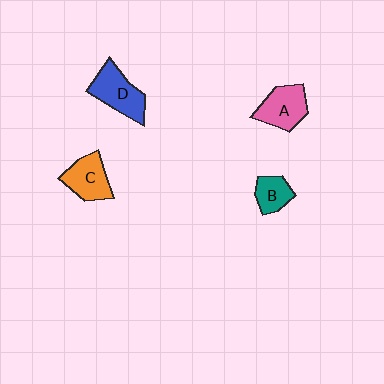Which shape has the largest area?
Shape D (blue).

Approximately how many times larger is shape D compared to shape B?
Approximately 1.7 times.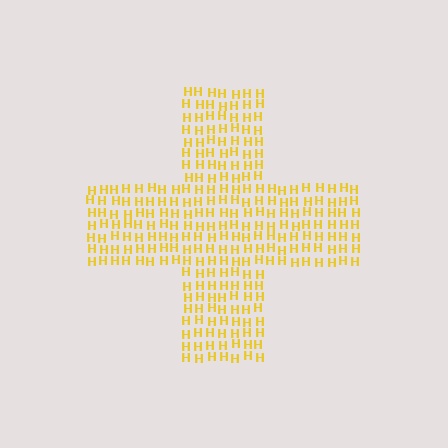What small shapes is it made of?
It is made of small letter H's.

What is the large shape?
The large shape is a cross.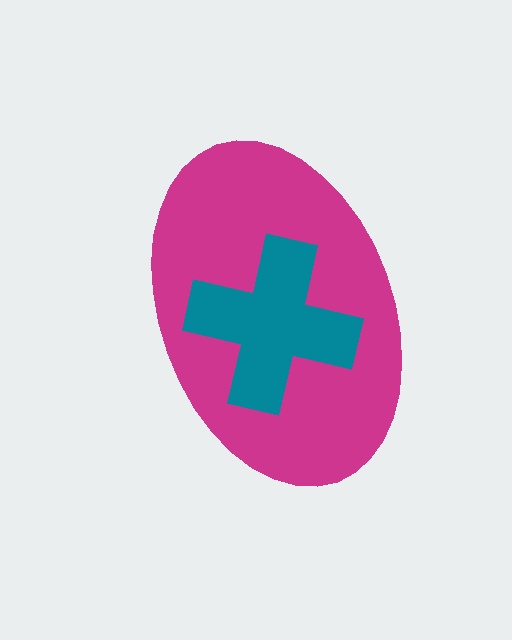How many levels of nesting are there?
2.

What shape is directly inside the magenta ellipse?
The teal cross.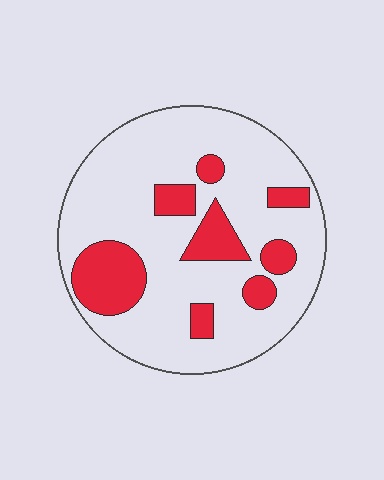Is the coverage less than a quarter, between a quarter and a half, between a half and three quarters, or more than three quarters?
Less than a quarter.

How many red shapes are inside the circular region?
8.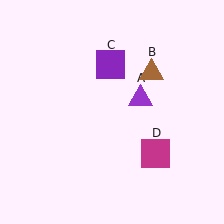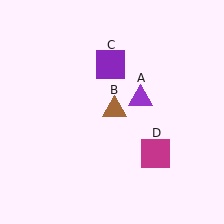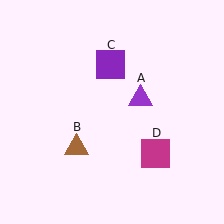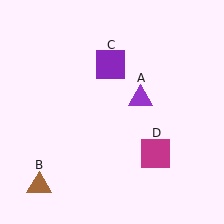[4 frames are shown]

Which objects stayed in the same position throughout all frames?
Purple triangle (object A) and purple square (object C) and magenta square (object D) remained stationary.